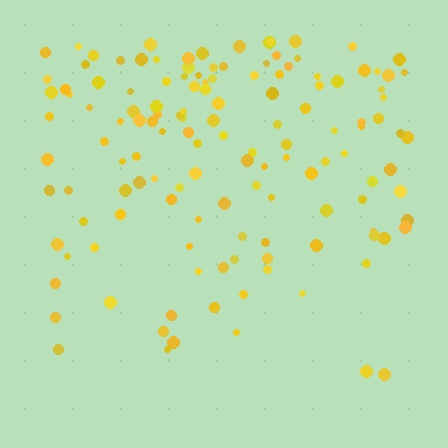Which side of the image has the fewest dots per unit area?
The bottom.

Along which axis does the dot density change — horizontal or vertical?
Vertical.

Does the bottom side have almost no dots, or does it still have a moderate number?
Still a moderate number, just noticeably fewer than the top.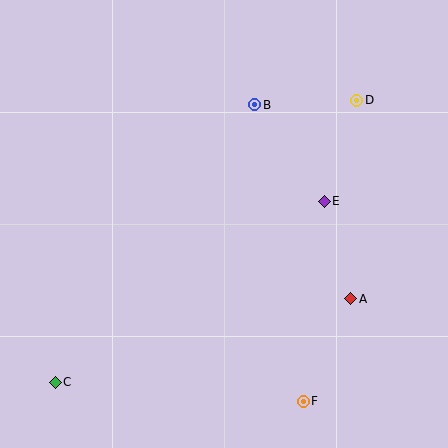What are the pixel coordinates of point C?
Point C is at (55, 382).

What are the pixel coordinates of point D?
Point D is at (357, 100).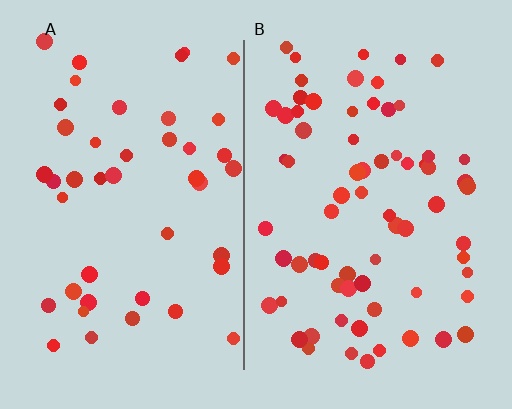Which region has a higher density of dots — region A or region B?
B (the right).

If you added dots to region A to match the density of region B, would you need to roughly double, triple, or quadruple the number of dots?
Approximately double.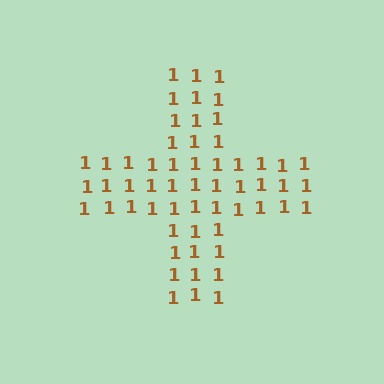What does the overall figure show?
The overall figure shows a cross.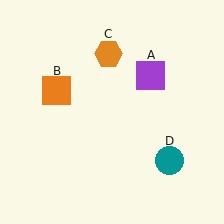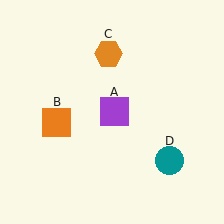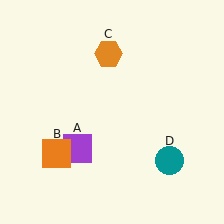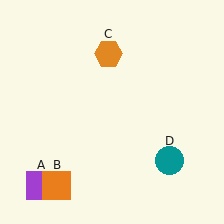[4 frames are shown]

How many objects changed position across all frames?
2 objects changed position: purple square (object A), orange square (object B).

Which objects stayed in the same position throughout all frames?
Orange hexagon (object C) and teal circle (object D) remained stationary.